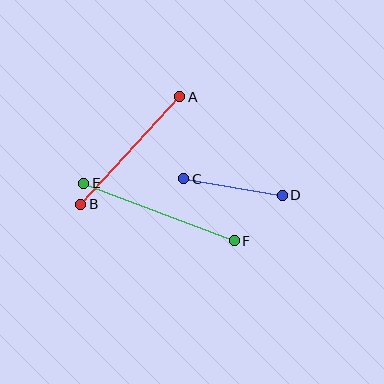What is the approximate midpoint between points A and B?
The midpoint is at approximately (130, 151) pixels.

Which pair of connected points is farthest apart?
Points E and F are farthest apart.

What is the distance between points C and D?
The distance is approximately 100 pixels.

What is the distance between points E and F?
The distance is approximately 161 pixels.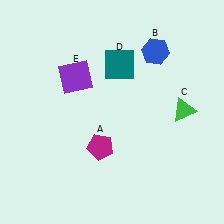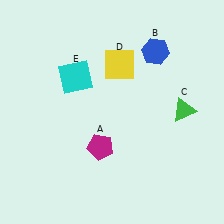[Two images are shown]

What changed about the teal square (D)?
In Image 1, D is teal. In Image 2, it changed to yellow.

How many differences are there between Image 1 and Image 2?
There are 2 differences between the two images.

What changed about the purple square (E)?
In Image 1, E is purple. In Image 2, it changed to cyan.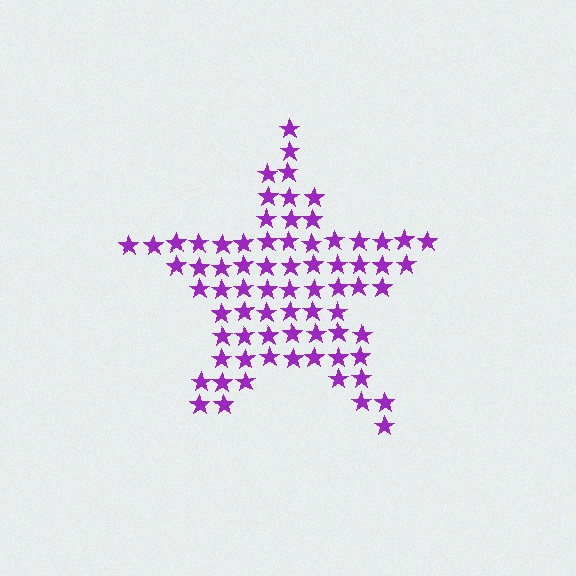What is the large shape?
The large shape is a star.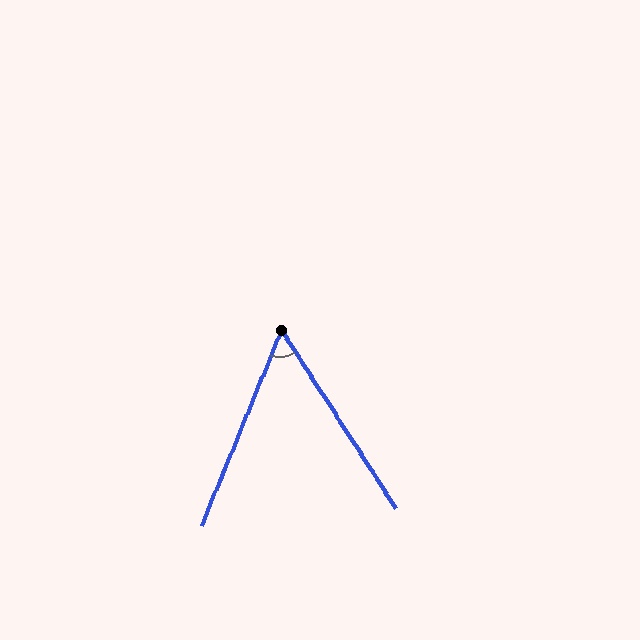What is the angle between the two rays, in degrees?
Approximately 55 degrees.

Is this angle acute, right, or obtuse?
It is acute.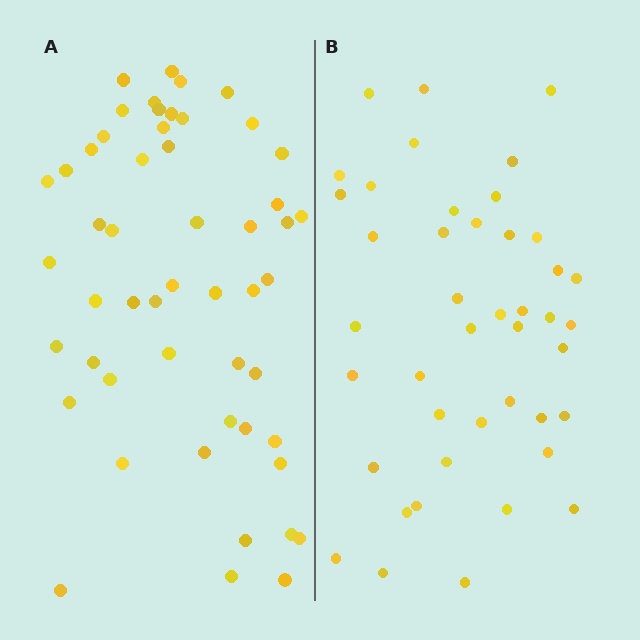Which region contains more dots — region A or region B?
Region A (the left region) has more dots.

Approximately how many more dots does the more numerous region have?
Region A has roughly 8 or so more dots than region B.